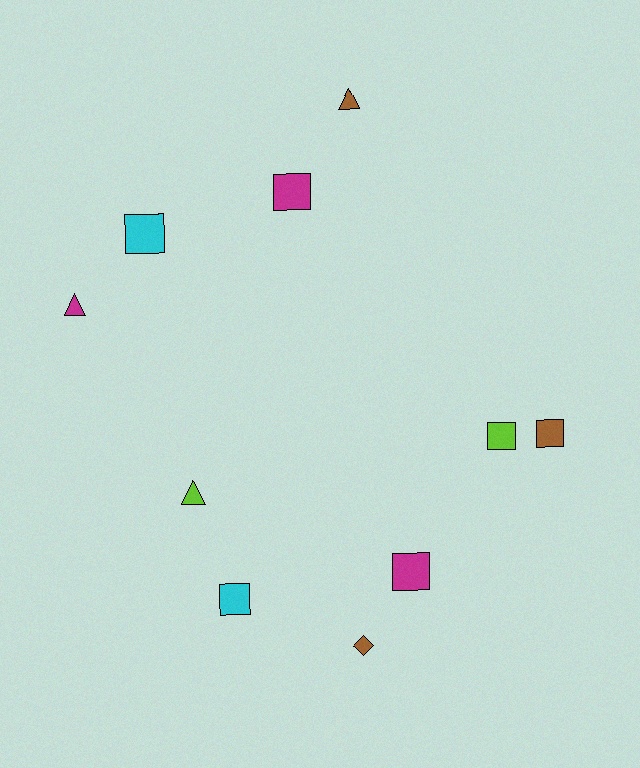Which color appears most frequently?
Magenta, with 3 objects.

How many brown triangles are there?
There is 1 brown triangle.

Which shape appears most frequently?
Square, with 6 objects.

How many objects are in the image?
There are 10 objects.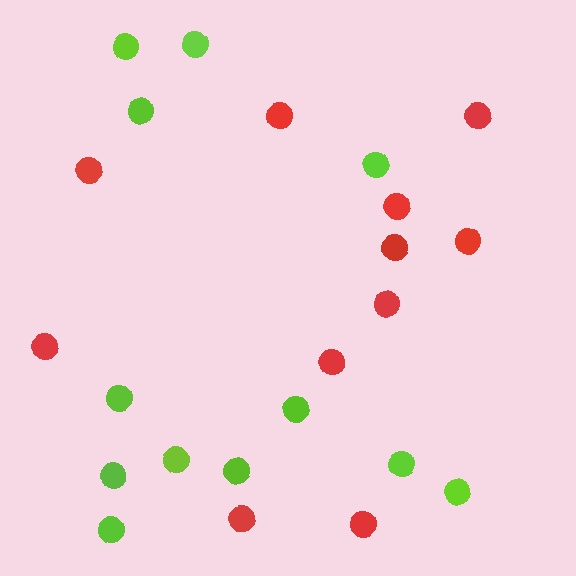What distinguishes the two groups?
There are 2 groups: one group of lime circles (12) and one group of red circles (11).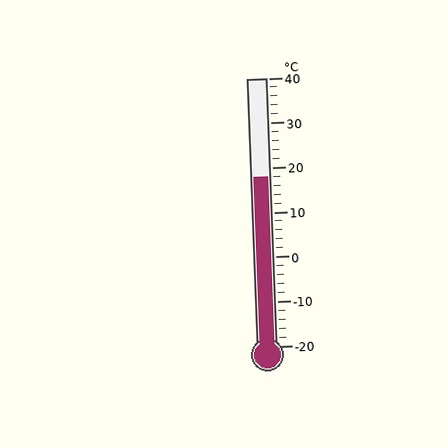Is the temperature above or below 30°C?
The temperature is below 30°C.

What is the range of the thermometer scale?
The thermometer scale ranges from -20°C to 40°C.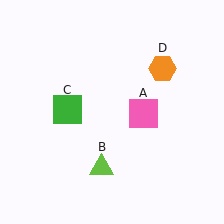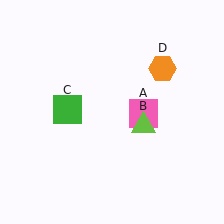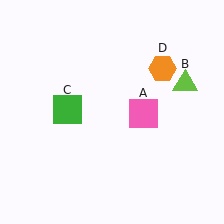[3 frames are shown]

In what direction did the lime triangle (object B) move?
The lime triangle (object B) moved up and to the right.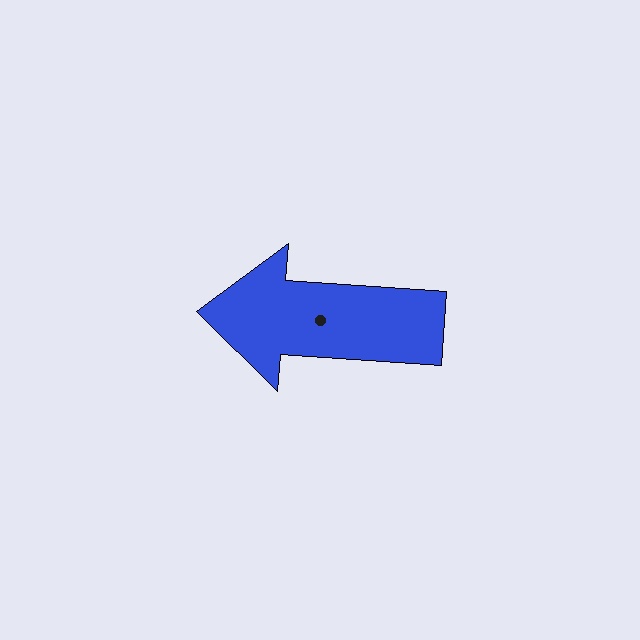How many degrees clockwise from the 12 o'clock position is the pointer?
Approximately 274 degrees.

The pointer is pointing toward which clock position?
Roughly 9 o'clock.